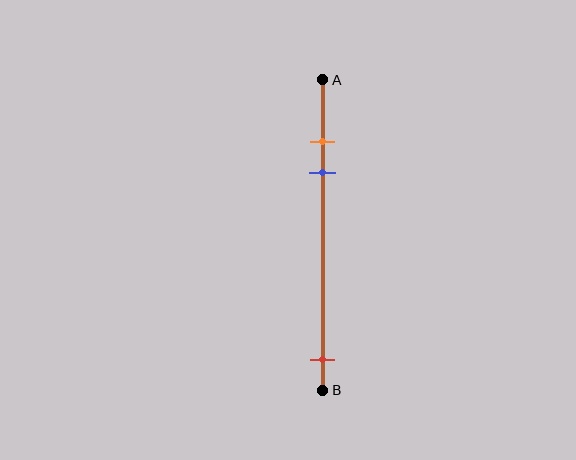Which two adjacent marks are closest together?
The orange and blue marks are the closest adjacent pair.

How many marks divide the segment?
There are 3 marks dividing the segment.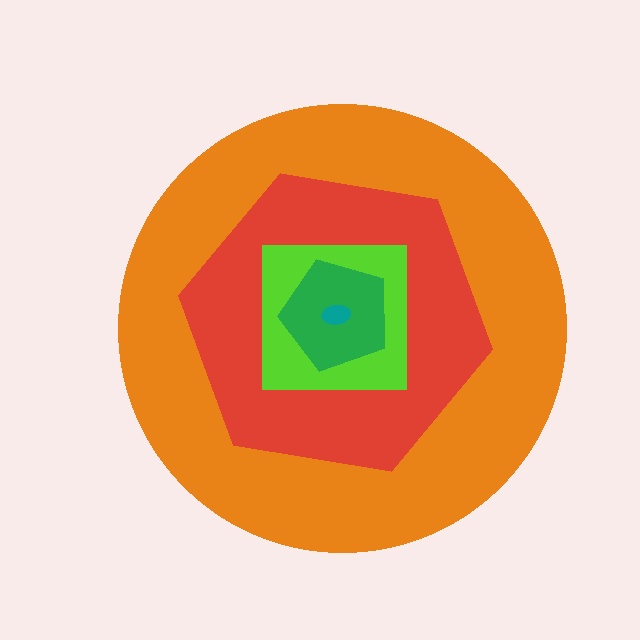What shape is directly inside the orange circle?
The red hexagon.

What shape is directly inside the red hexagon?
The lime square.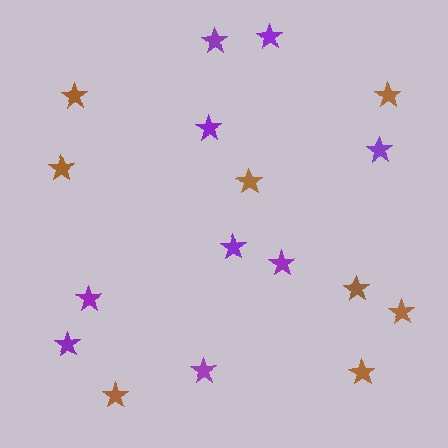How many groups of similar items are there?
There are 2 groups: one group of purple stars (9) and one group of brown stars (8).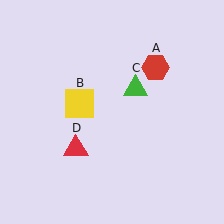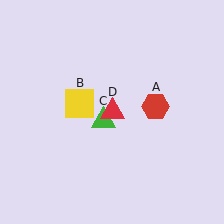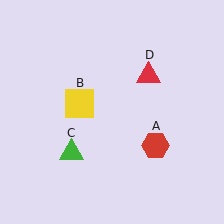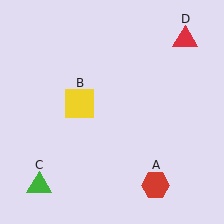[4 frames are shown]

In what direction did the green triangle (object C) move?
The green triangle (object C) moved down and to the left.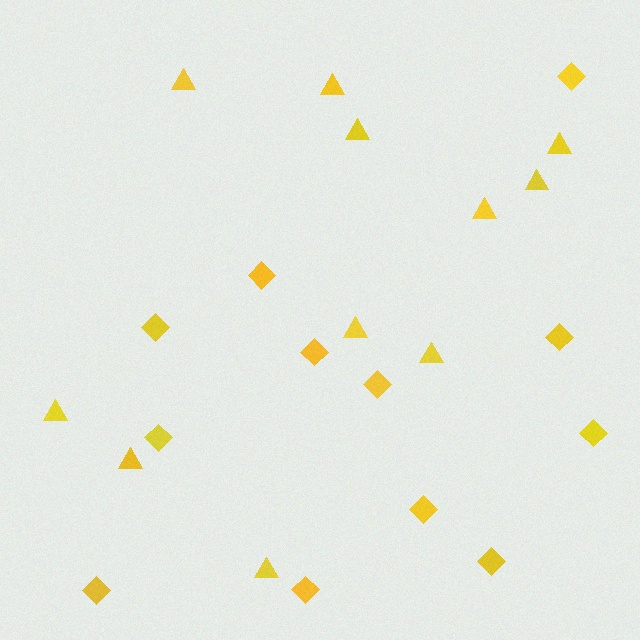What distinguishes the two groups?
There are 2 groups: one group of triangles (11) and one group of diamonds (12).